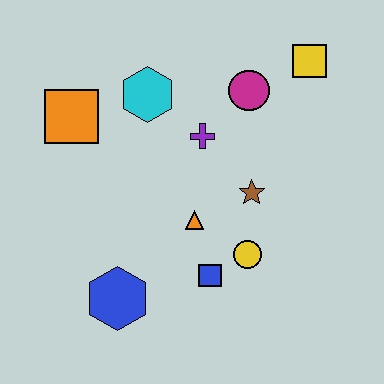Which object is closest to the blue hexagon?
The blue square is closest to the blue hexagon.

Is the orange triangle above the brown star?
No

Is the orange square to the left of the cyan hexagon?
Yes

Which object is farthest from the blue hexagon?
The yellow square is farthest from the blue hexagon.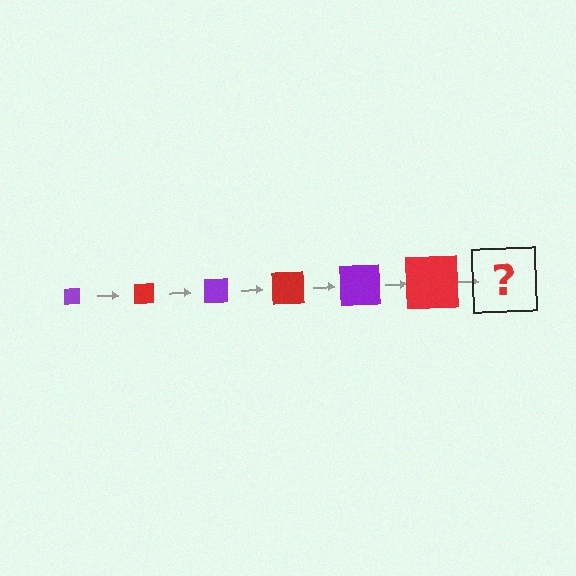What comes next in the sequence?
The next element should be a purple square, larger than the previous one.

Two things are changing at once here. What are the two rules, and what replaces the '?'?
The two rules are that the square grows larger each step and the color cycles through purple and red. The '?' should be a purple square, larger than the previous one.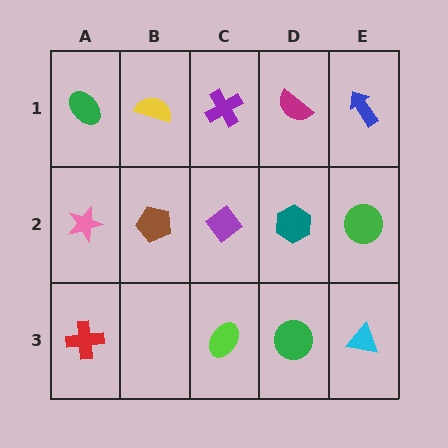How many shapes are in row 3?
4 shapes.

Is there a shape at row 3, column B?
No, that cell is empty.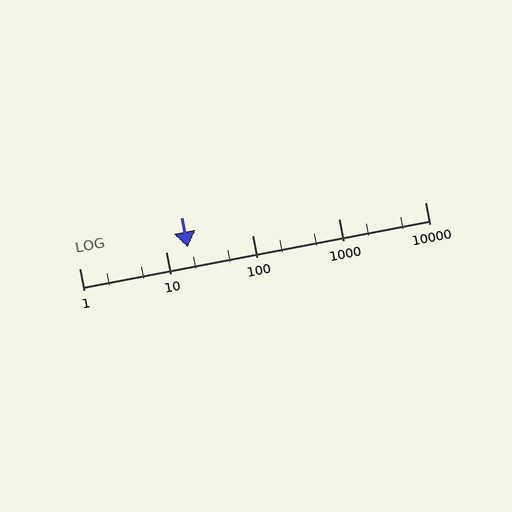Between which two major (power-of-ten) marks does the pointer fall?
The pointer is between 10 and 100.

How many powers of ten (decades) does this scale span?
The scale spans 4 decades, from 1 to 10000.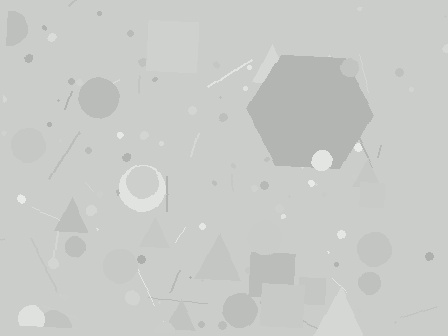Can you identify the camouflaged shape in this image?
The camouflaged shape is a hexagon.